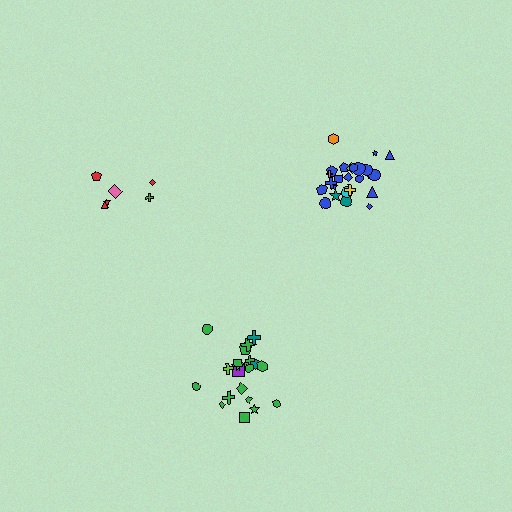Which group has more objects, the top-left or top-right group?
The top-right group.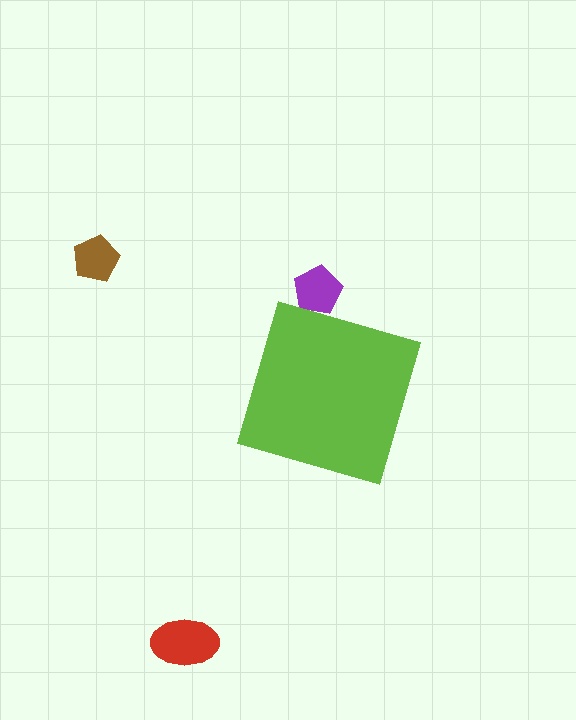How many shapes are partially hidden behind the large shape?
1 shape is partially hidden.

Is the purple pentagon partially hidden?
Yes, the purple pentagon is partially hidden behind the lime diamond.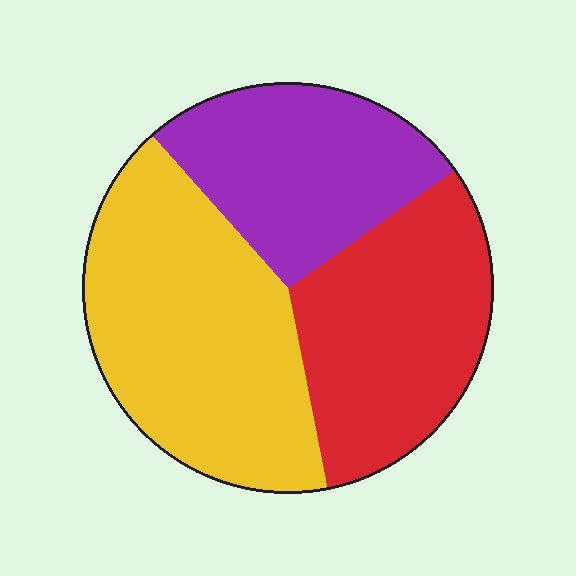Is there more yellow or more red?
Yellow.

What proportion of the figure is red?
Red covers about 30% of the figure.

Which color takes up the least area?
Purple, at roughly 25%.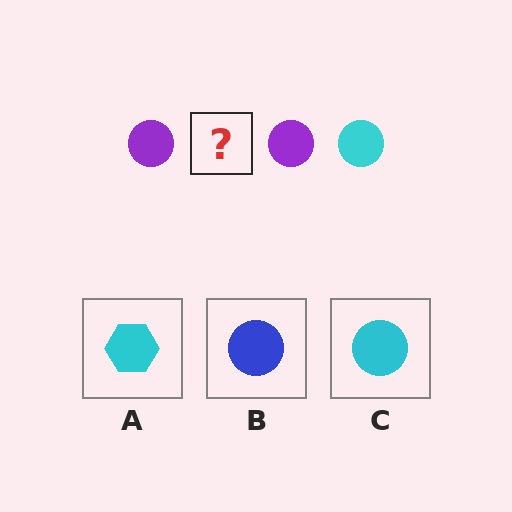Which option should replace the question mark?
Option C.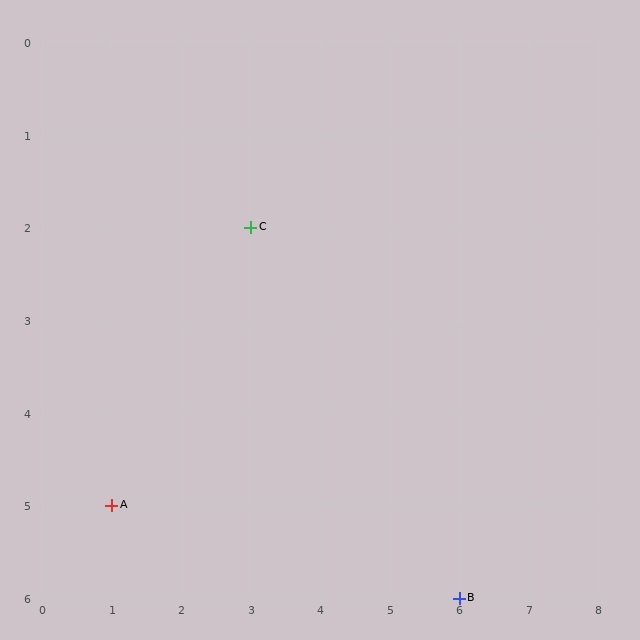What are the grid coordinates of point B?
Point B is at grid coordinates (6, 6).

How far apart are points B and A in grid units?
Points B and A are 5 columns and 1 row apart (about 5.1 grid units diagonally).